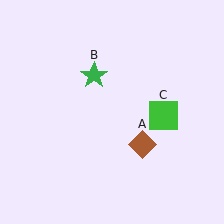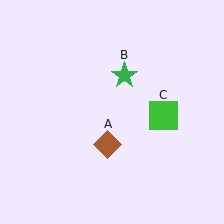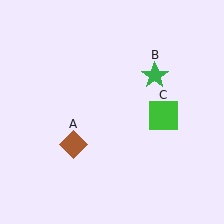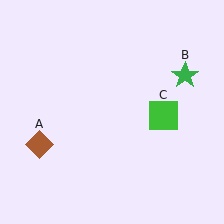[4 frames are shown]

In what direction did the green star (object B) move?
The green star (object B) moved right.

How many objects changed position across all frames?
2 objects changed position: brown diamond (object A), green star (object B).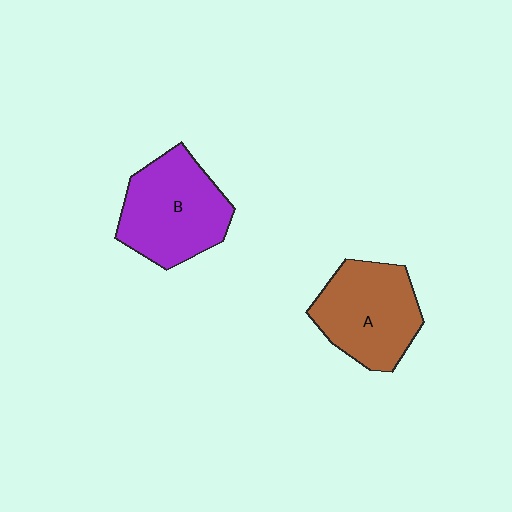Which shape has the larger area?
Shape B (purple).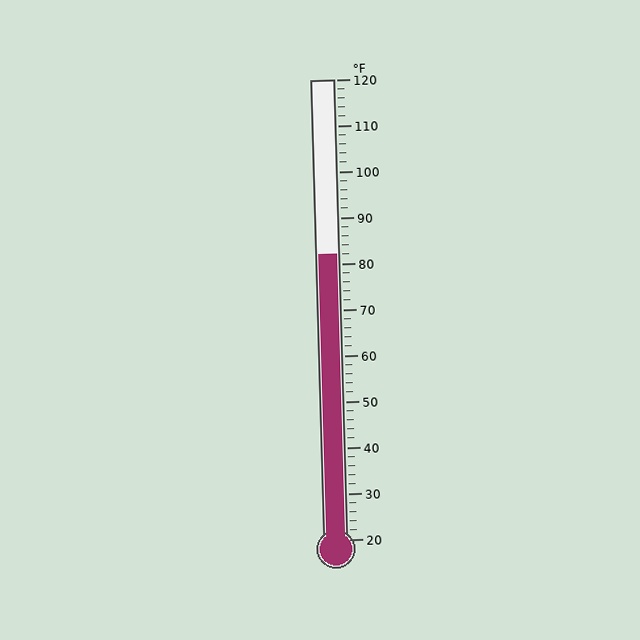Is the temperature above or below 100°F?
The temperature is below 100°F.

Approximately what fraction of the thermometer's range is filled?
The thermometer is filled to approximately 60% of its range.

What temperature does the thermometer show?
The thermometer shows approximately 82°F.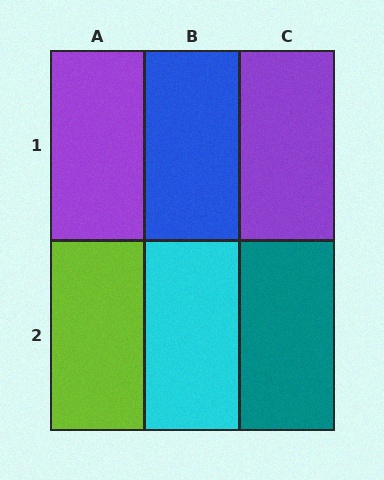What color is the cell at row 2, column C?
Teal.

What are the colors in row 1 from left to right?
Purple, blue, purple.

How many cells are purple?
2 cells are purple.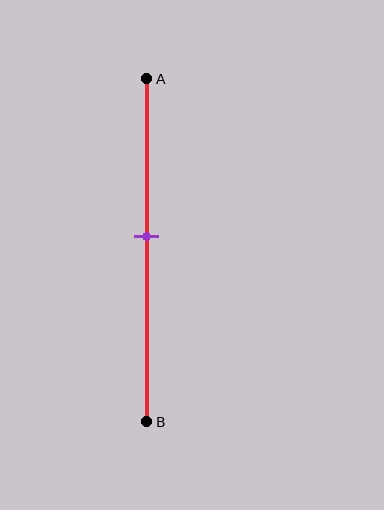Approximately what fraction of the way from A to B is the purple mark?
The purple mark is approximately 45% of the way from A to B.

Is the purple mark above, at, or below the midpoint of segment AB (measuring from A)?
The purple mark is above the midpoint of segment AB.